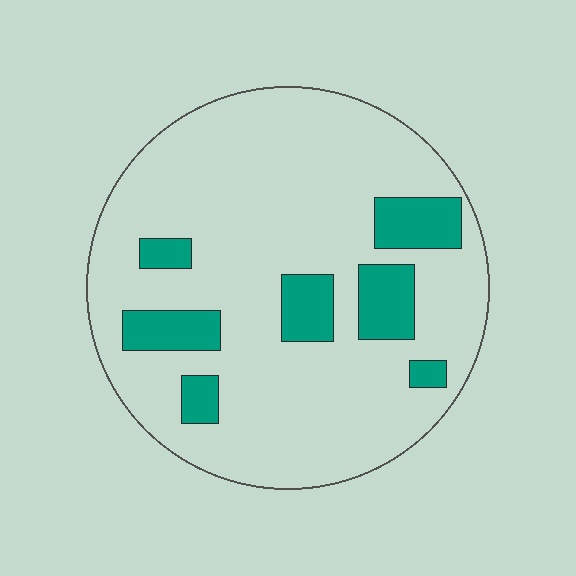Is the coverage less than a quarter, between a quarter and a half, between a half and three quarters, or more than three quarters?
Less than a quarter.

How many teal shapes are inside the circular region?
7.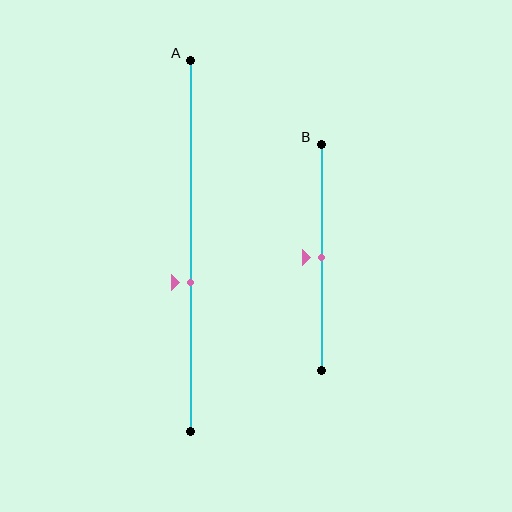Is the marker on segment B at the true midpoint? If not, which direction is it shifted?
Yes, the marker on segment B is at the true midpoint.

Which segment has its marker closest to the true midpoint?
Segment B has its marker closest to the true midpoint.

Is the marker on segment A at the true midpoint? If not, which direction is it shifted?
No, the marker on segment A is shifted downward by about 10% of the segment length.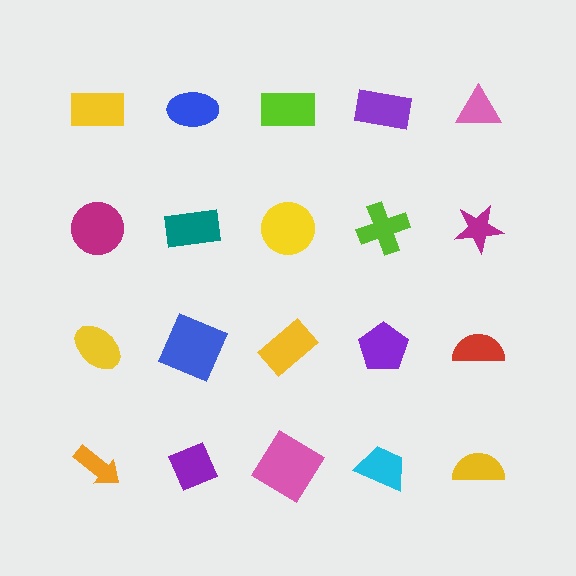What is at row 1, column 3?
A lime rectangle.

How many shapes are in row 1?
5 shapes.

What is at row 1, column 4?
A purple rectangle.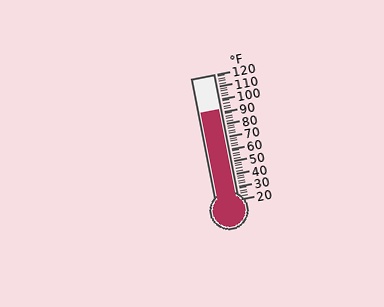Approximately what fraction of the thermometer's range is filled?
The thermometer is filled to approximately 70% of its range.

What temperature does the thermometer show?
The thermometer shows approximately 92°F.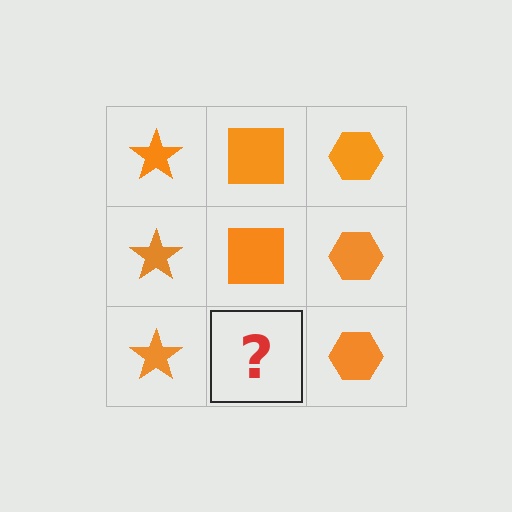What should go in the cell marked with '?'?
The missing cell should contain an orange square.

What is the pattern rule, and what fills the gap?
The rule is that each column has a consistent shape. The gap should be filled with an orange square.